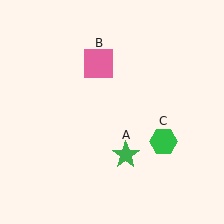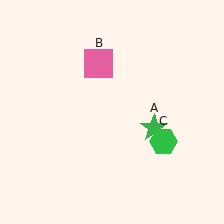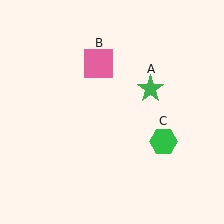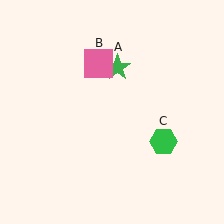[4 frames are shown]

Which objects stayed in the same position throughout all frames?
Pink square (object B) and green hexagon (object C) remained stationary.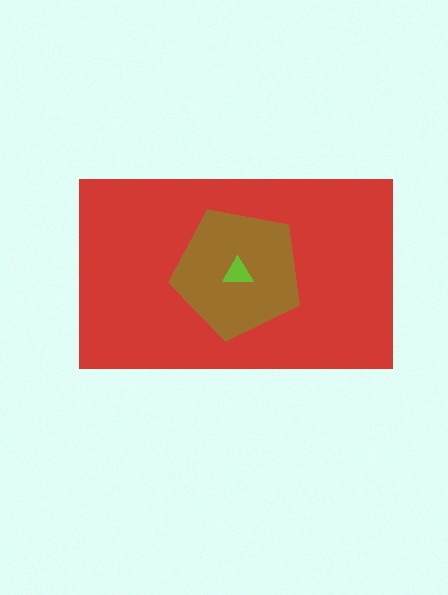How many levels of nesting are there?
3.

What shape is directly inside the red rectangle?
The brown pentagon.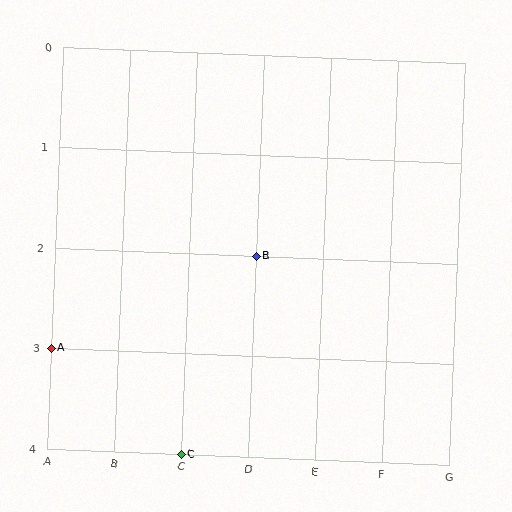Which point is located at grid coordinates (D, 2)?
Point B is at (D, 2).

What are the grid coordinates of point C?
Point C is at grid coordinates (C, 4).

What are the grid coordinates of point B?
Point B is at grid coordinates (D, 2).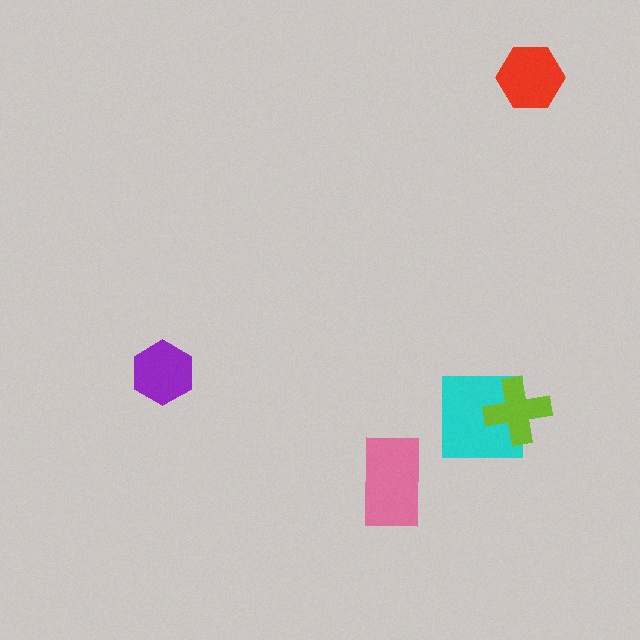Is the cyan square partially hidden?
Yes, it is partially covered by another shape.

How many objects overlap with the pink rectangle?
0 objects overlap with the pink rectangle.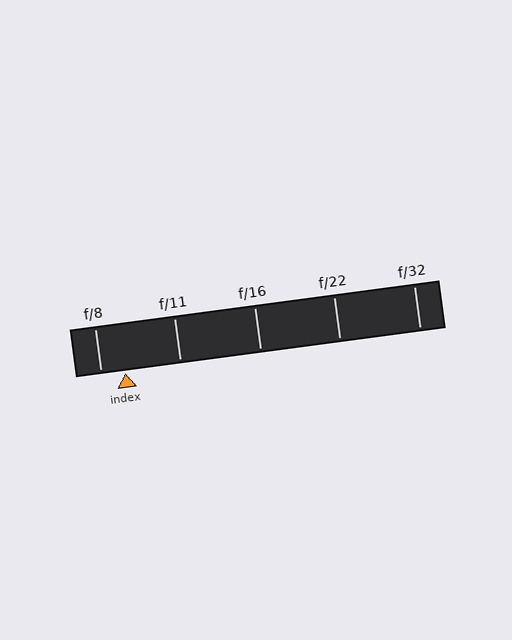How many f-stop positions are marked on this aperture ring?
There are 5 f-stop positions marked.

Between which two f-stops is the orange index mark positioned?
The index mark is between f/8 and f/11.